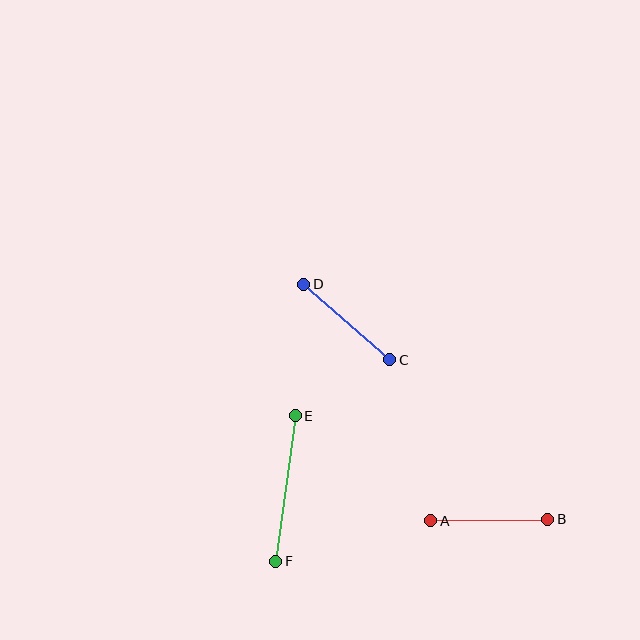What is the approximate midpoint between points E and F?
The midpoint is at approximately (285, 489) pixels.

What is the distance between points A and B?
The distance is approximately 117 pixels.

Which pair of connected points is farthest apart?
Points E and F are farthest apart.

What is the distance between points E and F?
The distance is approximately 147 pixels.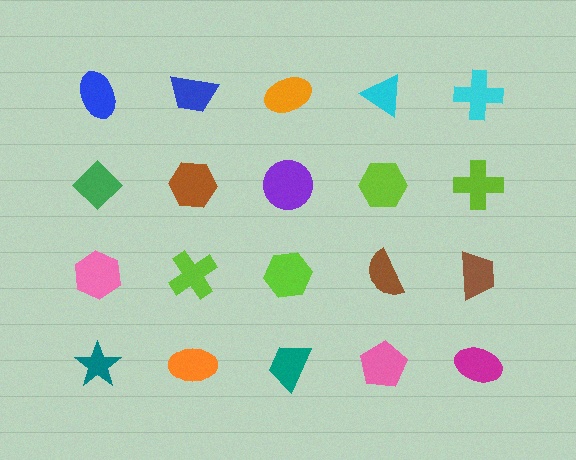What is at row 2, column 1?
A green diamond.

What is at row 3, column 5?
A brown trapezoid.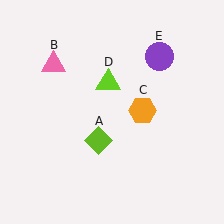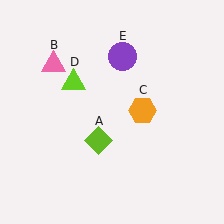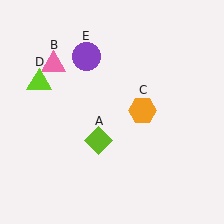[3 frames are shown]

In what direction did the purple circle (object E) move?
The purple circle (object E) moved left.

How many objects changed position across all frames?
2 objects changed position: lime triangle (object D), purple circle (object E).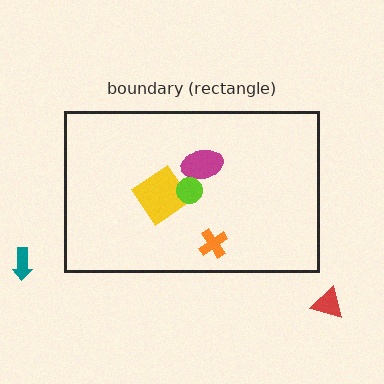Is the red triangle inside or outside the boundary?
Outside.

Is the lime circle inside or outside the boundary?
Inside.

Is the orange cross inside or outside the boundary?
Inside.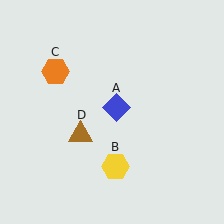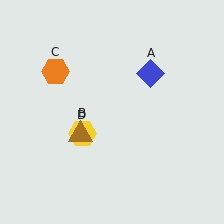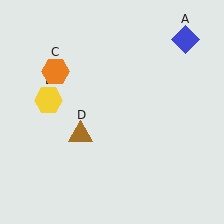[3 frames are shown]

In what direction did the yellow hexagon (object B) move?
The yellow hexagon (object B) moved up and to the left.